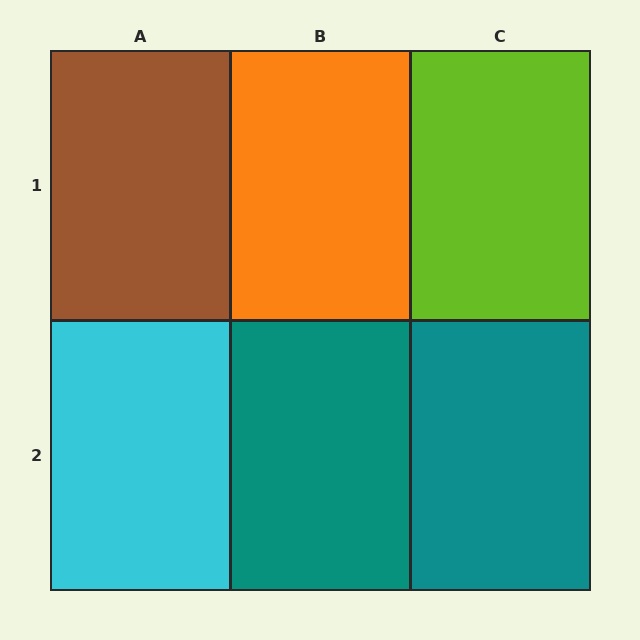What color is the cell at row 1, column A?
Brown.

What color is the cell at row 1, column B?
Orange.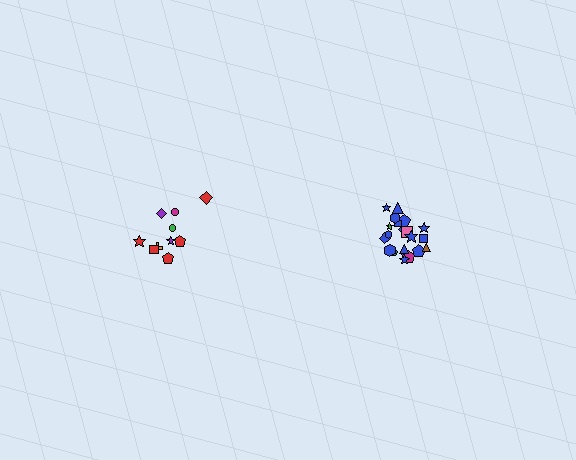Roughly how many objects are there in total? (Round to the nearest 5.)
Roughly 30 objects in total.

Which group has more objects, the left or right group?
The right group.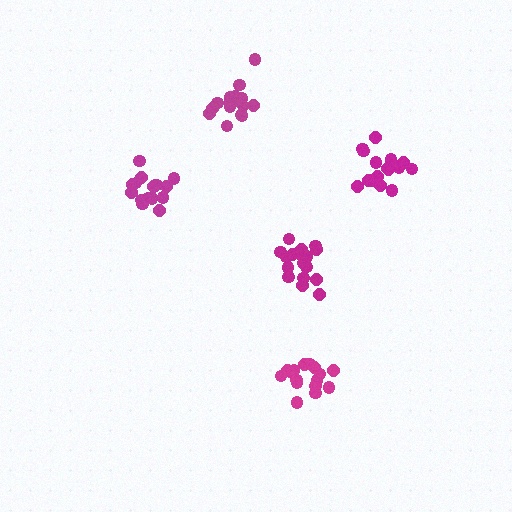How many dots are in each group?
Group 1: 17 dots, Group 2: 16 dots, Group 3: 17 dots, Group 4: 16 dots, Group 5: 18 dots (84 total).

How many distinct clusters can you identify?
There are 5 distinct clusters.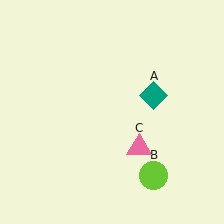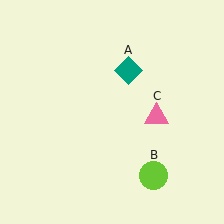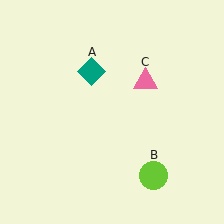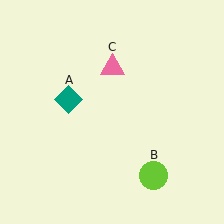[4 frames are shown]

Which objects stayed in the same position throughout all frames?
Lime circle (object B) remained stationary.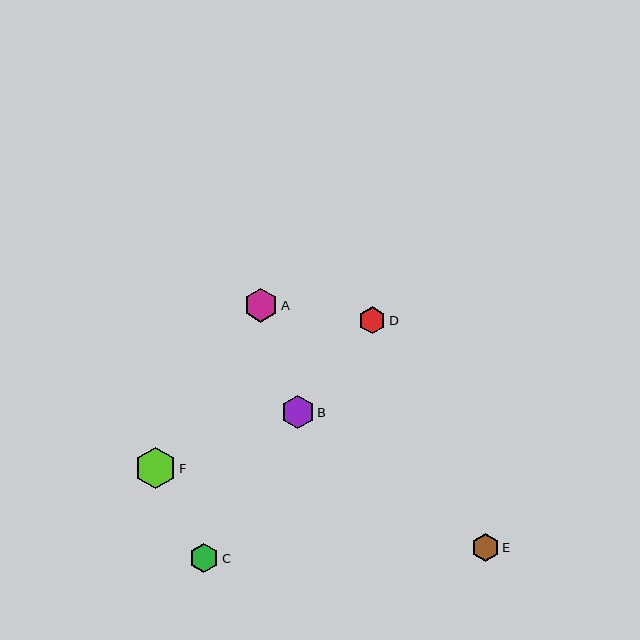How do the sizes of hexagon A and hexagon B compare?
Hexagon A and hexagon B are approximately the same size.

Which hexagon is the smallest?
Hexagon D is the smallest with a size of approximately 27 pixels.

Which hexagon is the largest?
Hexagon F is the largest with a size of approximately 41 pixels.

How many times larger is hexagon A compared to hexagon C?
Hexagon A is approximately 1.2 times the size of hexagon C.